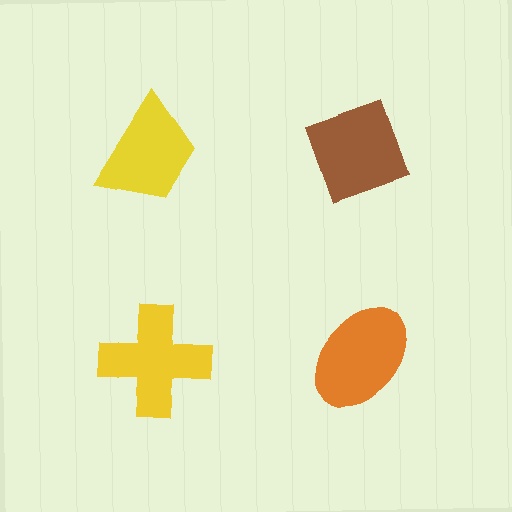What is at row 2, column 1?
A yellow cross.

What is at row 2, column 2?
An orange ellipse.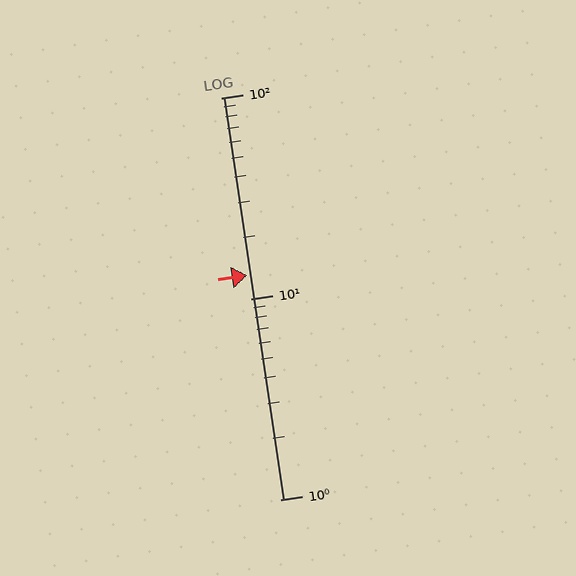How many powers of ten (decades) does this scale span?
The scale spans 2 decades, from 1 to 100.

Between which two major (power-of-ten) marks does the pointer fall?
The pointer is between 10 and 100.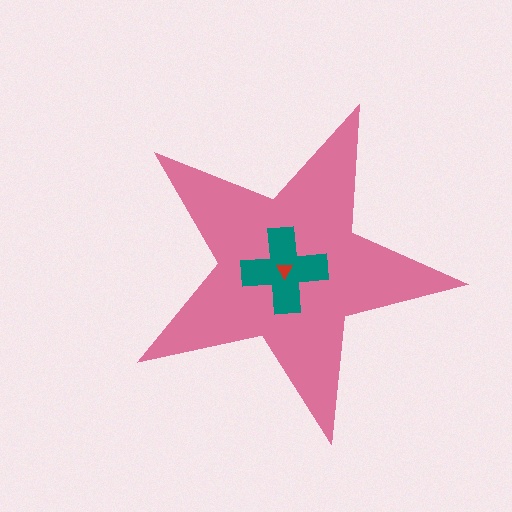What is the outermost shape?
The pink star.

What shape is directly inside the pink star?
The teal cross.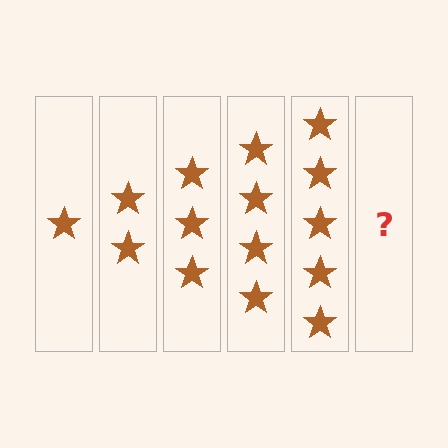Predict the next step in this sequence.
The next step is 6 stars.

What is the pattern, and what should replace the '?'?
The pattern is that each step adds one more star. The '?' should be 6 stars.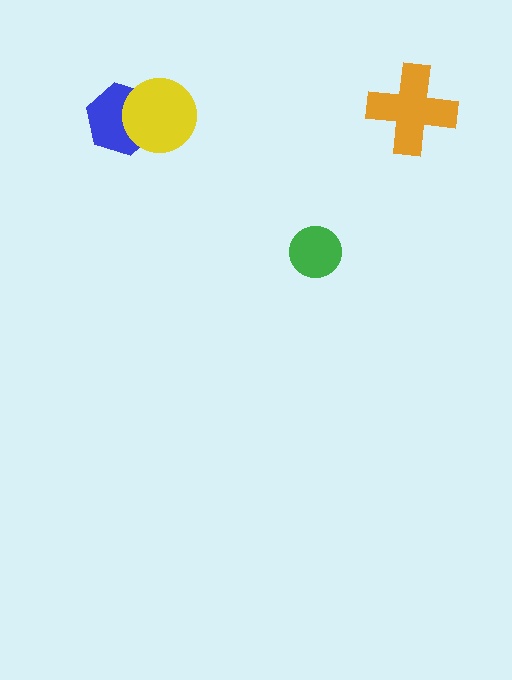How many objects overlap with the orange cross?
0 objects overlap with the orange cross.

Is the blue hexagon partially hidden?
Yes, it is partially covered by another shape.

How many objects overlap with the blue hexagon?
1 object overlaps with the blue hexagon.